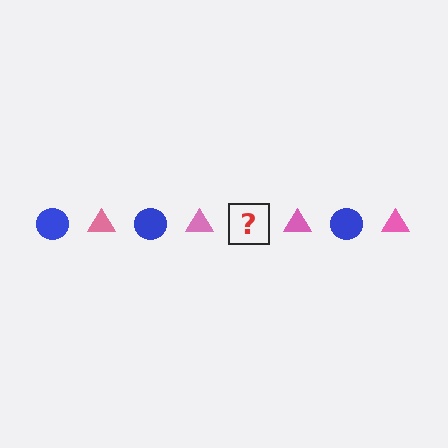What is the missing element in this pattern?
The missing element is a blue circle.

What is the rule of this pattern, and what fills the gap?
The rule is that the pattern alternates between blue circle and pink triangle. The gap should be filled with a blue circle.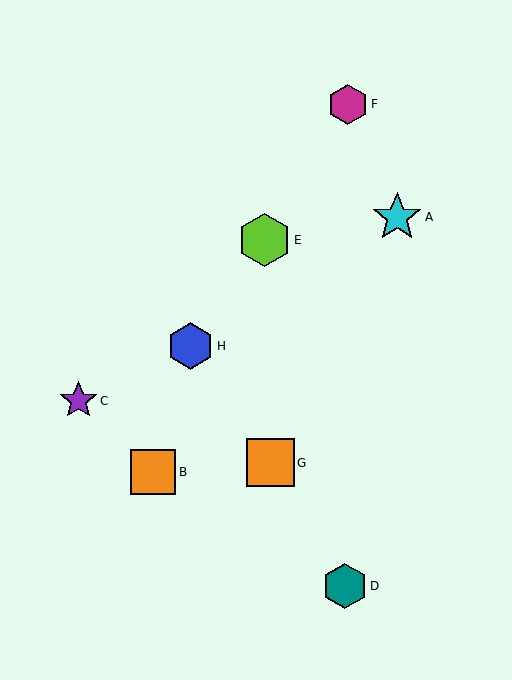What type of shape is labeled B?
Shape B is an orange square.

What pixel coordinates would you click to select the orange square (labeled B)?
Click at (153, 472) to select the orange square B.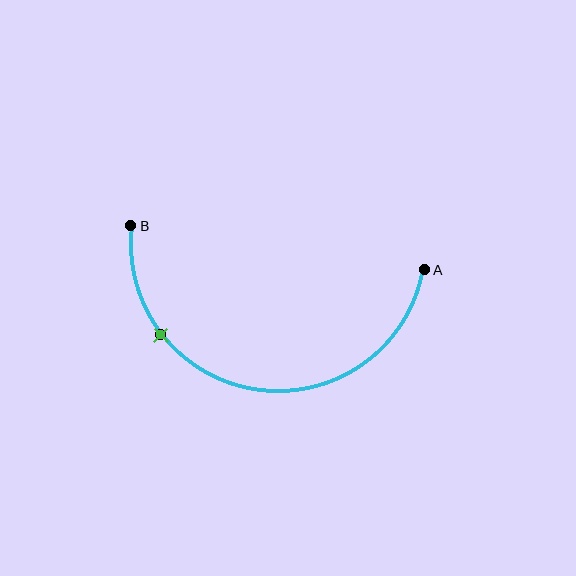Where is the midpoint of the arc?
The arc midpoint is the point on the curve farthest from the straight line joining A and B. It sits below that line.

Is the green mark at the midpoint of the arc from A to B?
No. The green mark lies on the arc but is closer to endpoint B. The arc midpoint would be at the point on the curve equidistant along the arc from both A and B.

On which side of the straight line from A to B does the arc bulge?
The arc bulges below the straight line connecting A and B.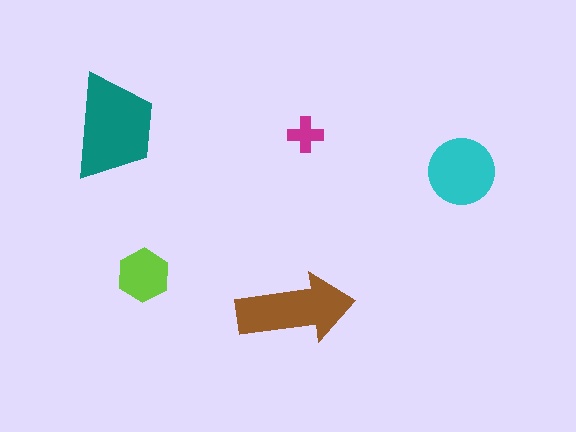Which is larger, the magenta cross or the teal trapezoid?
The teal trapezoid.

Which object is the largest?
The teal trapezoid.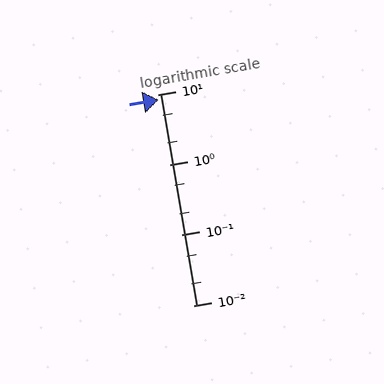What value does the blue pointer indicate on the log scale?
The pointer indicates approximately 8.3.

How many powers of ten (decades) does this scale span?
The scale spans 3 decades, from 0.01 to 10.